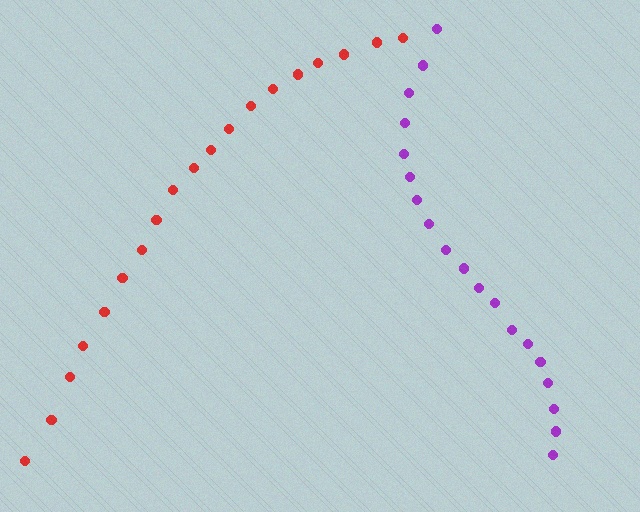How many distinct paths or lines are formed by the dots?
There are 2 distinct paths.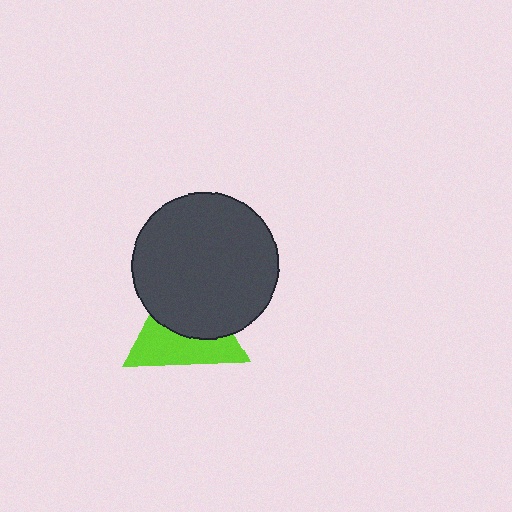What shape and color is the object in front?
The object in front is a dark gray circle.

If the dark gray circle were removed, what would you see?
You would see the complete lime triangle.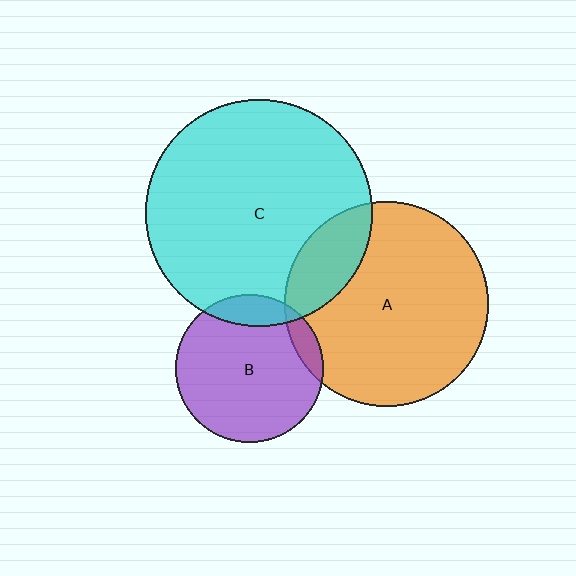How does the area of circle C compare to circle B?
Approximately 2.4 times.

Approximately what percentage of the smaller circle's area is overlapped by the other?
Approximately 15%.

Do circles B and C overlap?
Yes.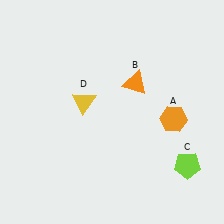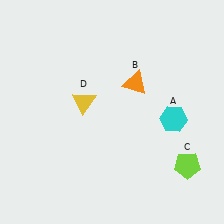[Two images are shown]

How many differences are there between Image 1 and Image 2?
There is 1 difference between the two images.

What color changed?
The hexagon (A) changed from orange in Image 1 to cyan in Image 2.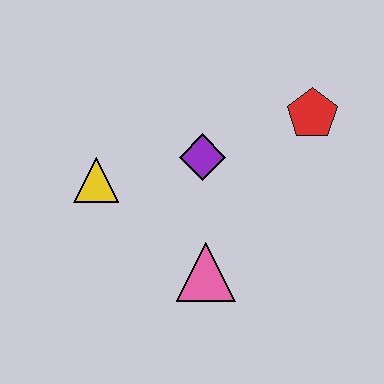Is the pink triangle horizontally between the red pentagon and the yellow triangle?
Yes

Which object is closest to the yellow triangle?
The purple diamond is closest to the yellow triangle.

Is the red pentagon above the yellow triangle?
Yes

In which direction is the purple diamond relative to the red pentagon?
The purple diamond is to the left of the red pentagon.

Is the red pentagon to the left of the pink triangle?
No